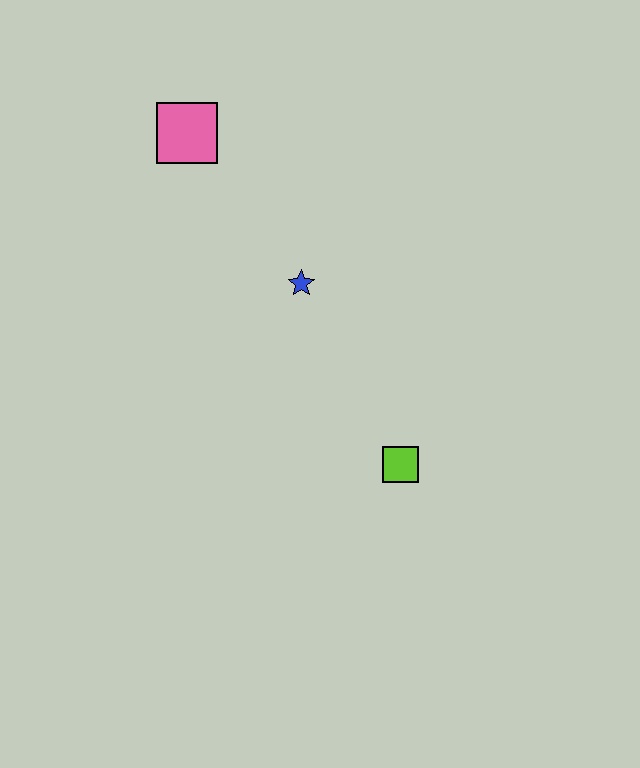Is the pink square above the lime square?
Yes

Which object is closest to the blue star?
The pink square is closest to the blue star.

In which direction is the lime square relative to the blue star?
The lime square is below the blue star.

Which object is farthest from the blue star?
The lime square is farthest from the blue star.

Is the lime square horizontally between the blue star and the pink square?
No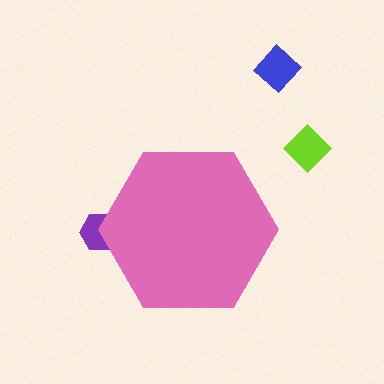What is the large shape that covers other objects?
A pink hexagon.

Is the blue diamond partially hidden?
No, the blue diamond is fully visible.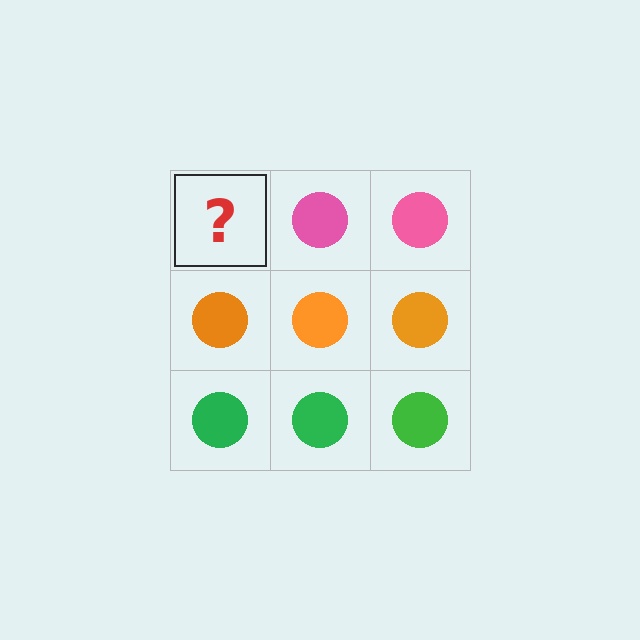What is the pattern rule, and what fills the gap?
The rule is that each row has a consistent color. The gap should be filled with a pink circle.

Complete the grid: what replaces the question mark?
The question mark should be replaced with a pink circle.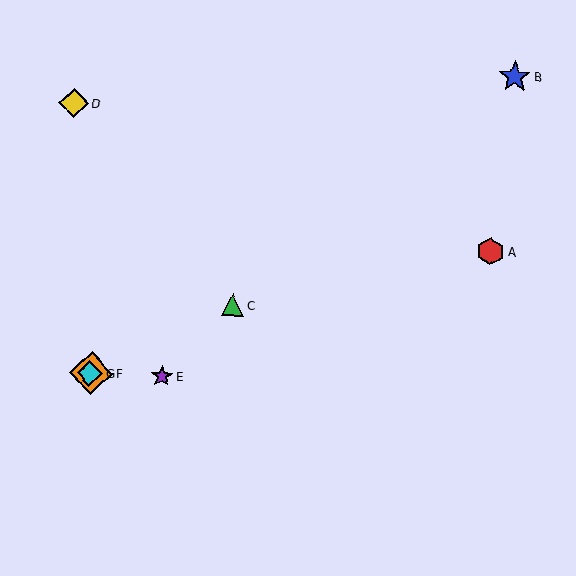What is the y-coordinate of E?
Object E is at y≈376.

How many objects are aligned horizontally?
3 objects (E, F, G) are aligned horizontally.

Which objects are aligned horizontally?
Objects E, F, G are aligned horizontally.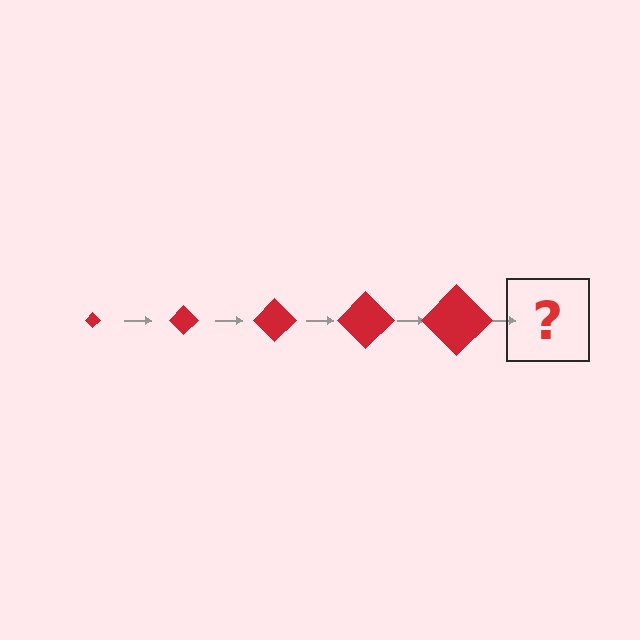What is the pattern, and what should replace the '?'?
The pattern is that the diamond gets progressively larger each step. The '?' should be a red diamond, larger than the previous one.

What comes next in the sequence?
The next element should be a red diamond, larger than the previous one.